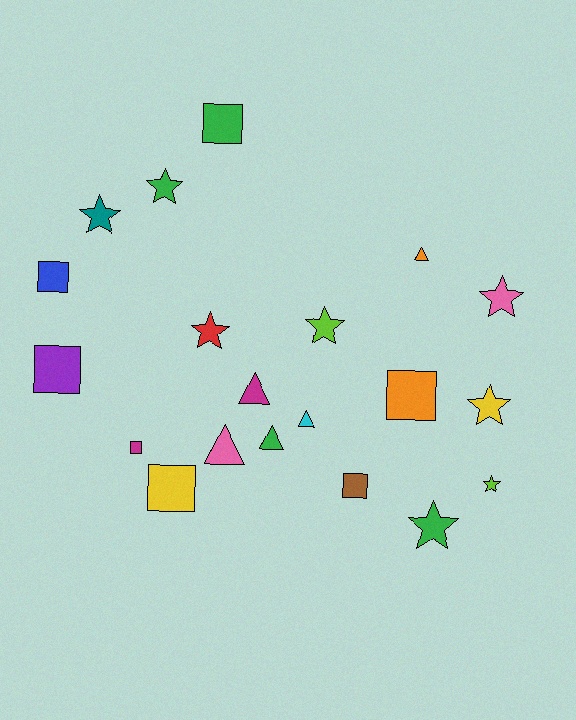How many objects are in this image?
There are 20 objects.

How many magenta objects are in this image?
There are 2 magenta objects.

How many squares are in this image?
There are 7 squares.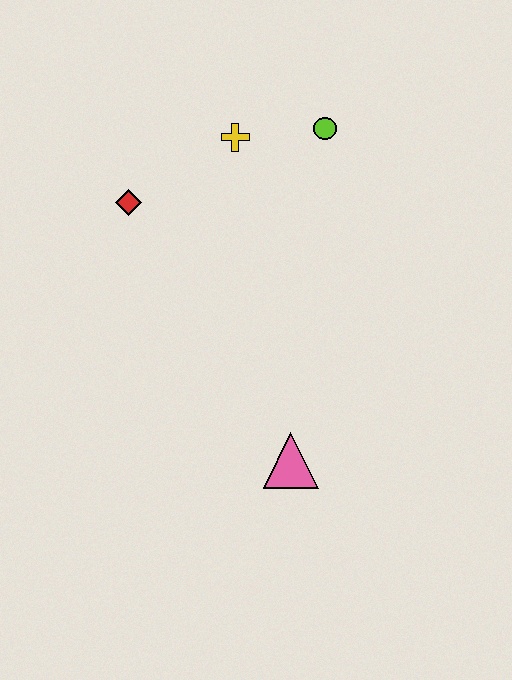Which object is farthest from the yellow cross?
The pink triangle is farthest from the yellow cross.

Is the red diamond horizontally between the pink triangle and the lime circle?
No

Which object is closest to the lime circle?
The yellow cross is closest to the lime circle.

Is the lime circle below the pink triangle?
No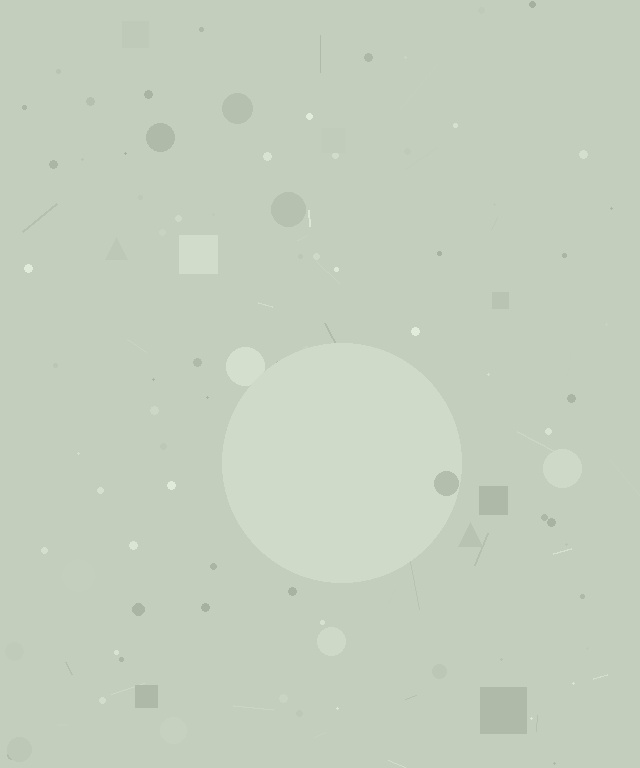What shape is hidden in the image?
A circle is hidden in the image.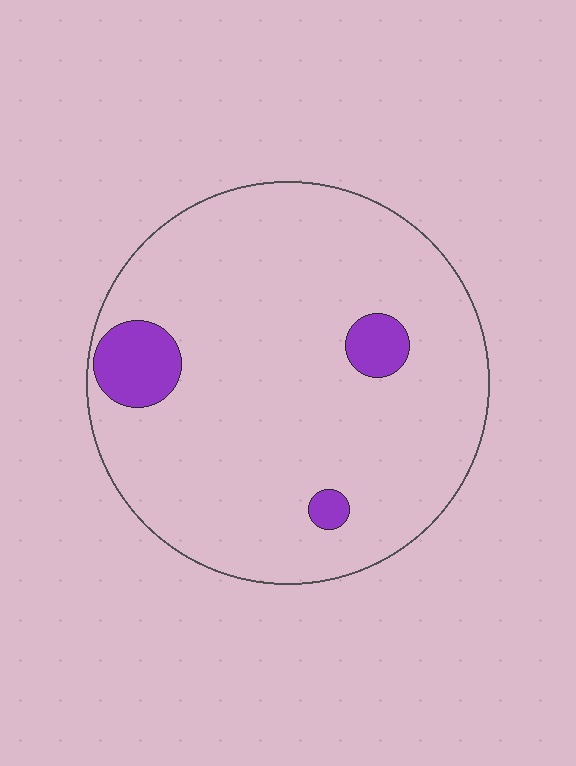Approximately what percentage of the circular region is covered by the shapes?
Approximately 10%.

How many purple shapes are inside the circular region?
3.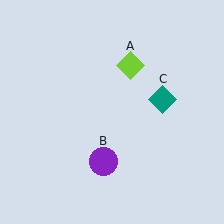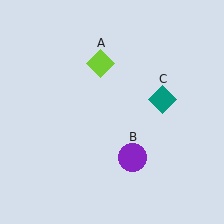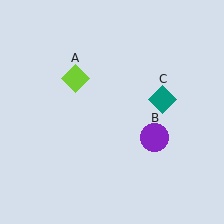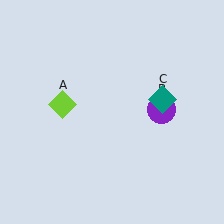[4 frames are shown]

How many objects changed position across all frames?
2 objects changed position: lime diamond (object A), purple circle (object B).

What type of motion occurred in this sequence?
The lime diamond (object A), purple circle (object B) rotated counterclockwise around the center of the scene.